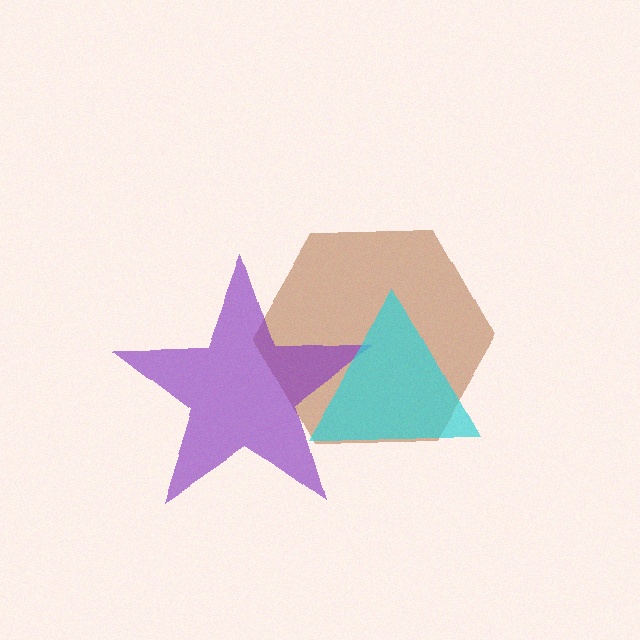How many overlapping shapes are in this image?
There are 3 overlapping shapes in the image.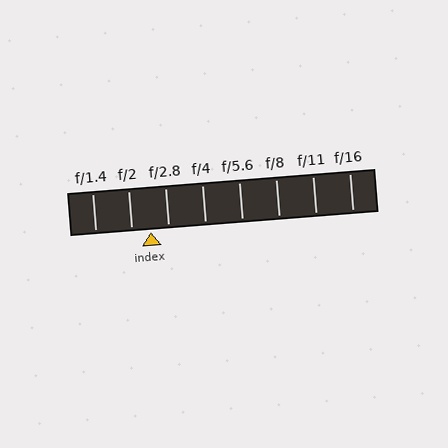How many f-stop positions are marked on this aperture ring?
There are 8 f-stop positions marked.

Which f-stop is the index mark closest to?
The index mark is closest to f/2.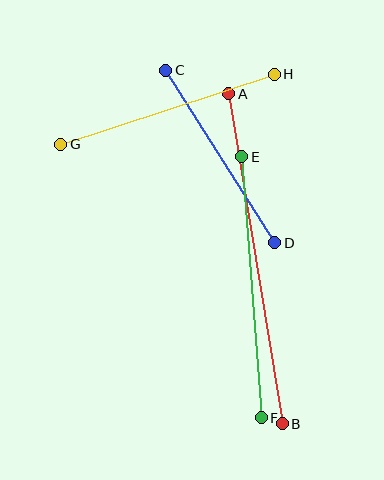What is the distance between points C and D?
The distance is approximately 204 pixels.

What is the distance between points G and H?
The distance is approximately 224 pixels.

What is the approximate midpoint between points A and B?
The midpoint is at approximately (256, 259) pixels.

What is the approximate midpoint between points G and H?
The midpoint is at approximately (167, 109) pixels.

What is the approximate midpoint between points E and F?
The midpoint is at approximately (252, 287) pixels.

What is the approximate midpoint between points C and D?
The midpoint is at approximately (220, 156) pixels.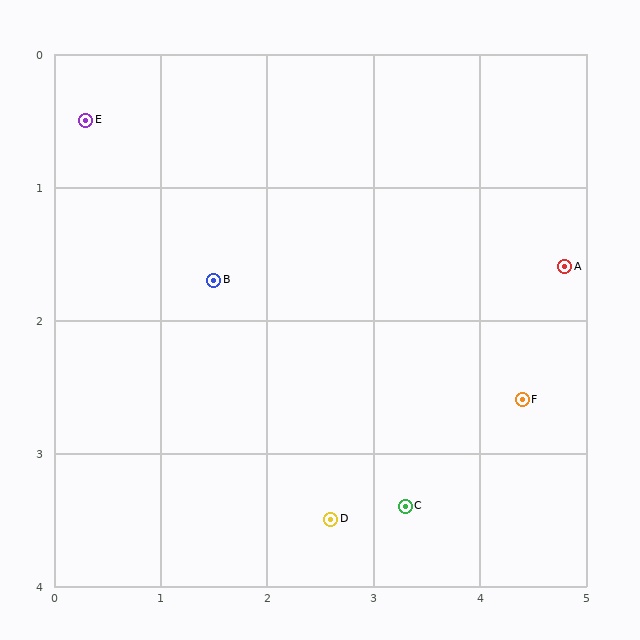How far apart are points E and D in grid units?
Points E and D are about 3.8 grid units apart.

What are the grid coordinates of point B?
Point B is at approximately (1.5, 1.7).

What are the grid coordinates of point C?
Point C is at approximately (3.3, 3.4).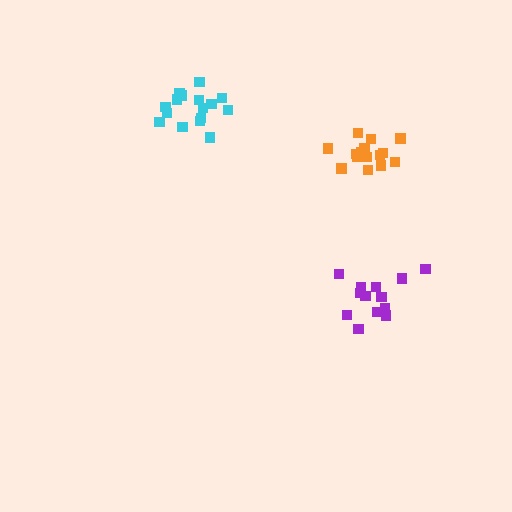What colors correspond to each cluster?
The clusters are colored: orange, purple, cyan.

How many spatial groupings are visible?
There are 3 spatial groupings.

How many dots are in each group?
Group 1: 15 dots, Group 2: 13 dots, Group 3: 16 dots (44 total).